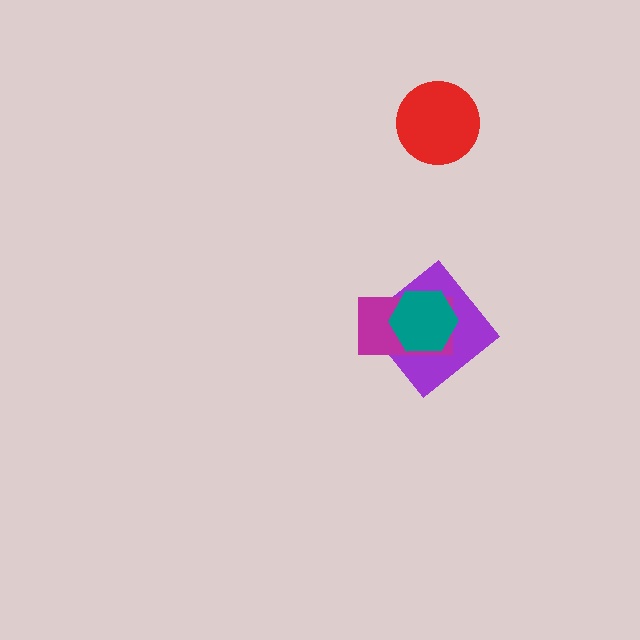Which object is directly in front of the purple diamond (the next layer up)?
The magenta rectangle is directly in front of the purple diamond.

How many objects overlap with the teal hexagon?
2 objects overlap with the teal hexagon.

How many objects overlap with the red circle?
0 objects overlap with the red circle.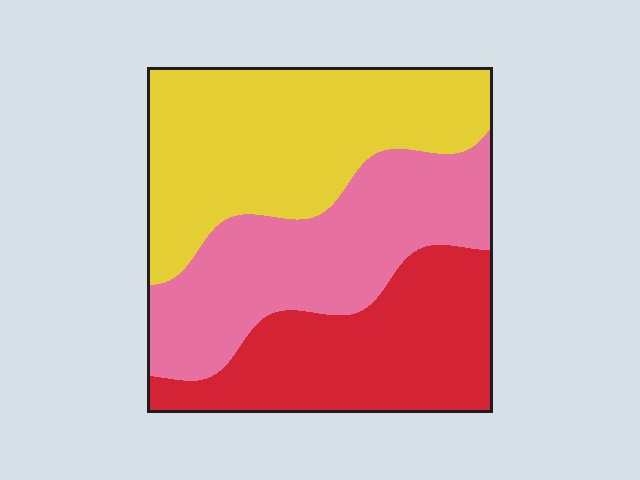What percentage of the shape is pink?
Pink takes up between a quarter and a half of the shape.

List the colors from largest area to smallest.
From largest to smallest: yellow, pink, red.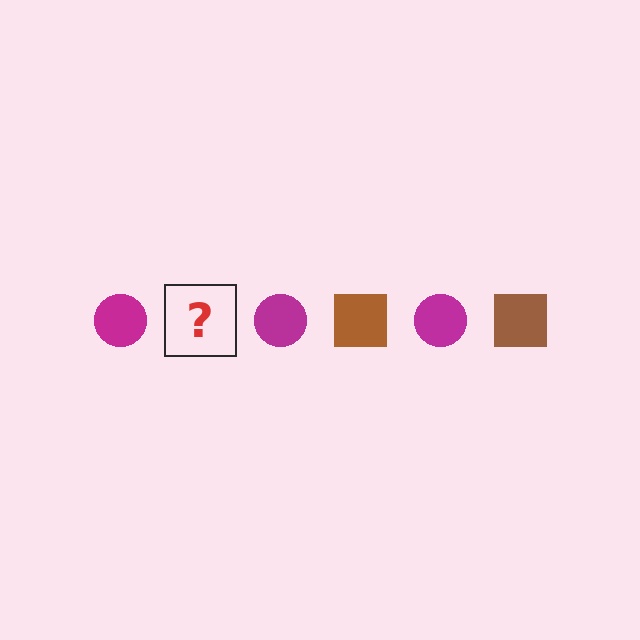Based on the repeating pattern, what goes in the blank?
The blank should be a brown square.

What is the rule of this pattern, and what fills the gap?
The rule is that the pattern alternates between magenta circle and brown square. The gap should be filled with a brown square.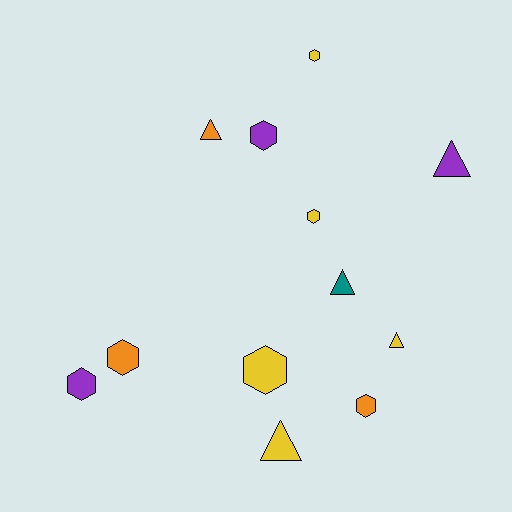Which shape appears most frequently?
Hexagon, with 7 objects.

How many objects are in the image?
There are 12 objects.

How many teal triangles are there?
There is 1 teal triangle.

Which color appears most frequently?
Yellow, with 5 objects.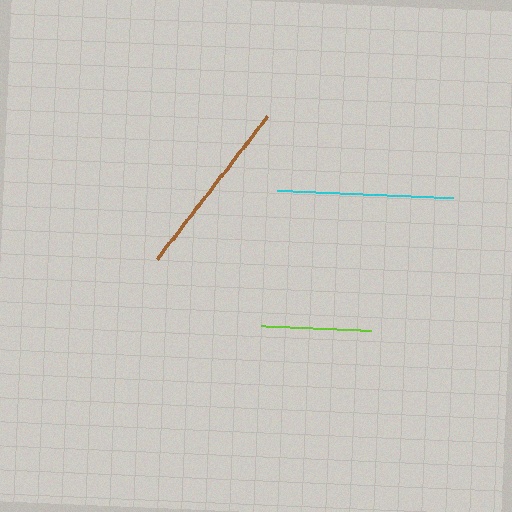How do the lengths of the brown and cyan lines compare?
The brown and cyan lines are approximately the same length.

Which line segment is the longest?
The brown line is the longest at approximately 180 pixels.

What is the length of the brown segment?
The brown segment is approximately 180 pixels long.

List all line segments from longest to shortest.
From longest to shortest: brown, cyan, lime.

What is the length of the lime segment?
The lime segment is approximately 110 pixels long.